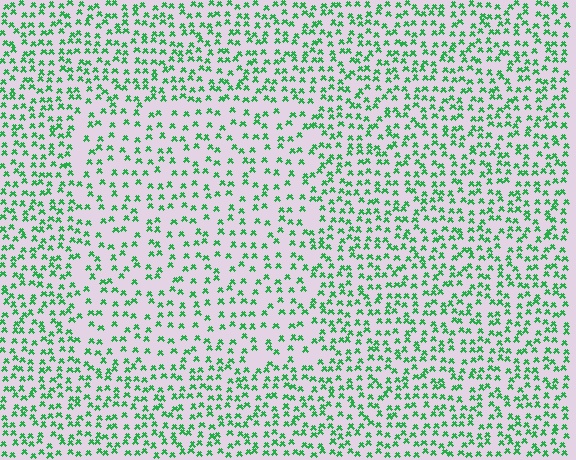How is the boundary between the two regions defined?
The boundary is defined by a change in element density (approximately 1.6x ratio). All elements are the same color, size, and shape.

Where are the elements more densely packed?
The elements are more densely packed outside the rectangle boundary.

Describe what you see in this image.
The image contains small green elements arranged at two different densities. A rectangle-shaped region is visible where the elements are less densely packed than the surrounding area.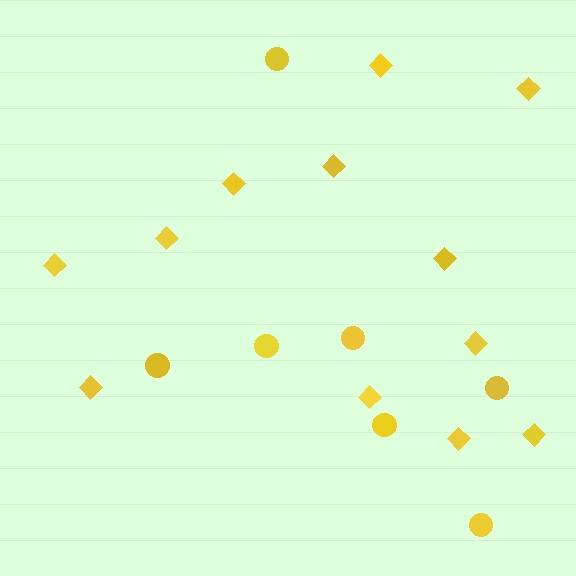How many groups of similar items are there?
There are 2 groups: one group of circles (7) and one group of diamonds (12).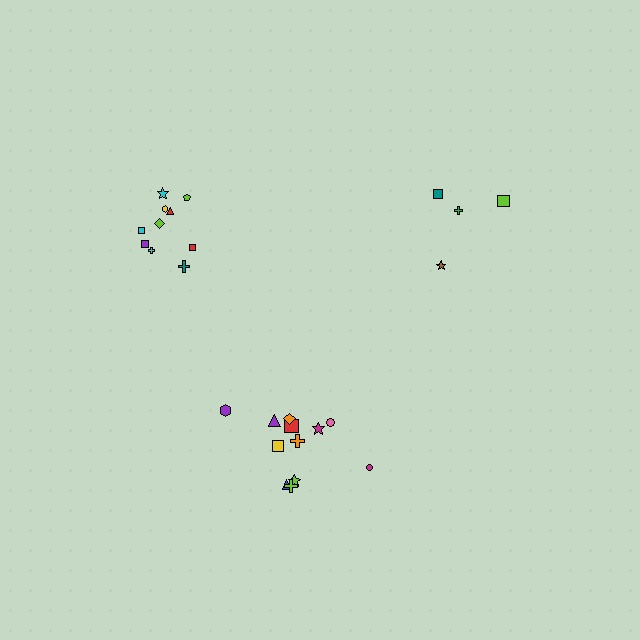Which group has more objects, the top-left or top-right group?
The top-left group.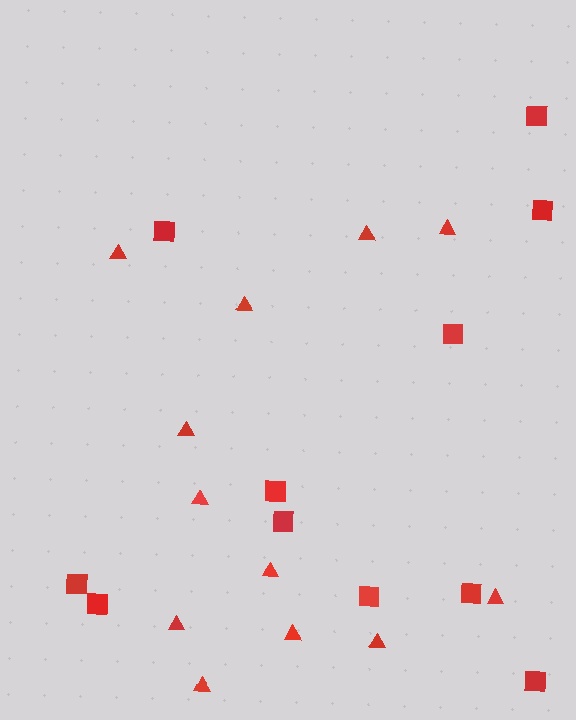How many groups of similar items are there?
There are 2 groups: one group of squares (11) and one group of triangles (12).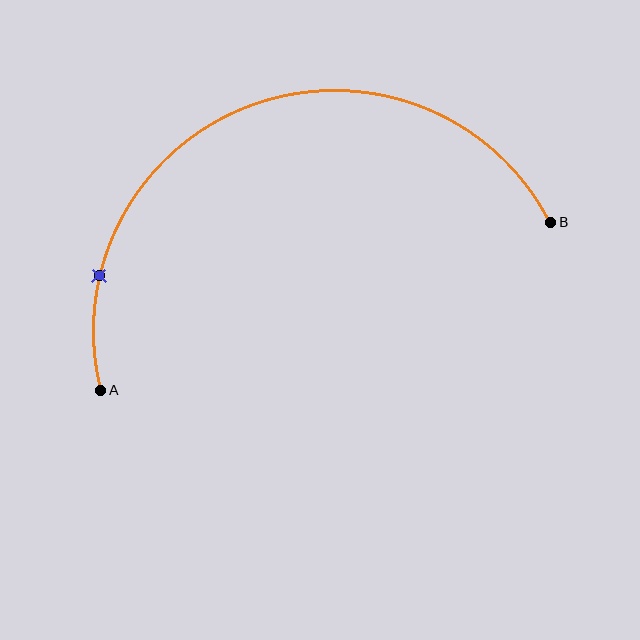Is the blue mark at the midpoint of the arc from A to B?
No. The blue mark lies on the arc but is closer to endpoint A. The arc midpoint would be at the point on the curve equidistant along the arc from both A and B.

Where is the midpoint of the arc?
The arc midpoint is the point on the curve farthest from the straight line joining A and B. It sits above that line.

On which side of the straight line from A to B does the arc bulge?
The arc bulges above the straight line connecting A and B.